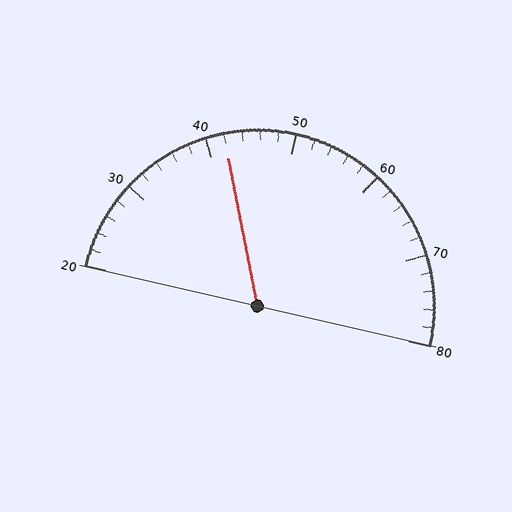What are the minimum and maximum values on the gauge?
The gauge ranges from 20 to 80.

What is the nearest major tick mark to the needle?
The nearest major tick mark is 40.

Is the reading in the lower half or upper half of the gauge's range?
The reading is in the lower half of the range (20 to 80).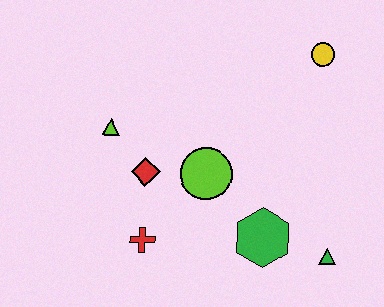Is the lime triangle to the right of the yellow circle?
No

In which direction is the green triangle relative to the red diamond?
The green triangle is to the right of the red diamond.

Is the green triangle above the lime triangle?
No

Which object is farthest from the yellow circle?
The red cross is farthest from the yellow circle.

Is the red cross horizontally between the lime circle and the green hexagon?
No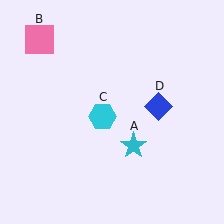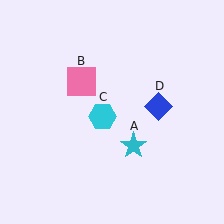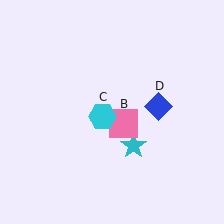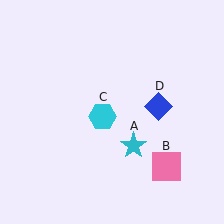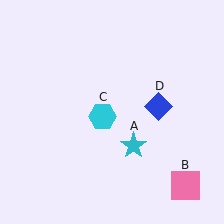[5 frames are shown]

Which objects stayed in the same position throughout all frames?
Cyan star (object A) and cyan hexagon (object C) and blue diamond (object D) remained stationary.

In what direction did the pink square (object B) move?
The pink square (object B) moved down and to the right.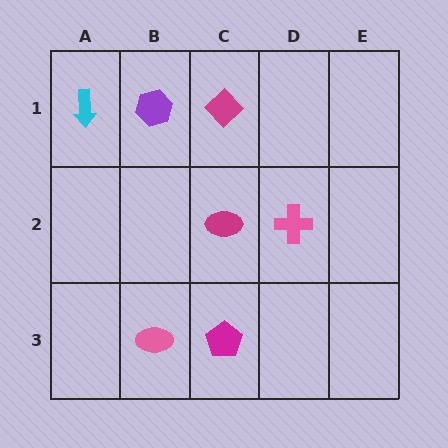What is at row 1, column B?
A purple hexagon.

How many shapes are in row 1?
3 shapes.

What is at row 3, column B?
A pink ellipse.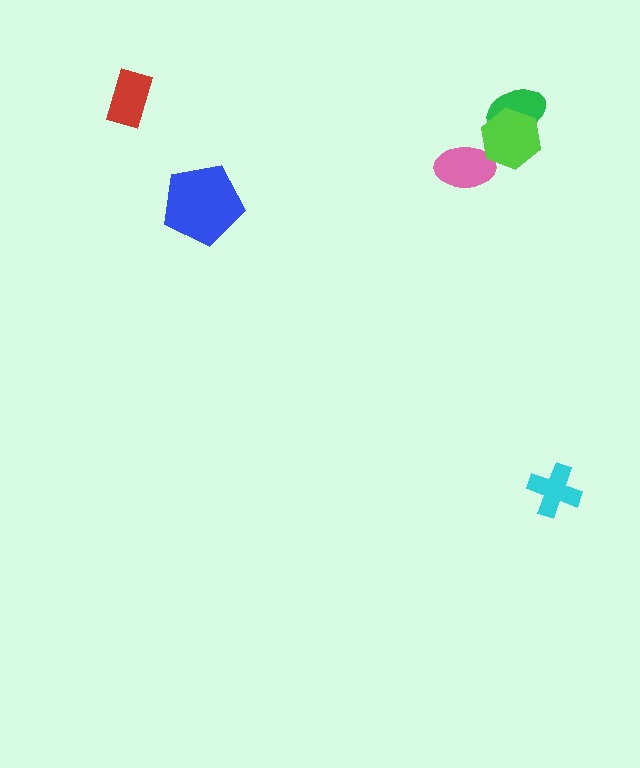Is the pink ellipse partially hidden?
Yes, it is partially covered by another shape.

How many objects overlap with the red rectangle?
0 objects overlap with the red rectangle.